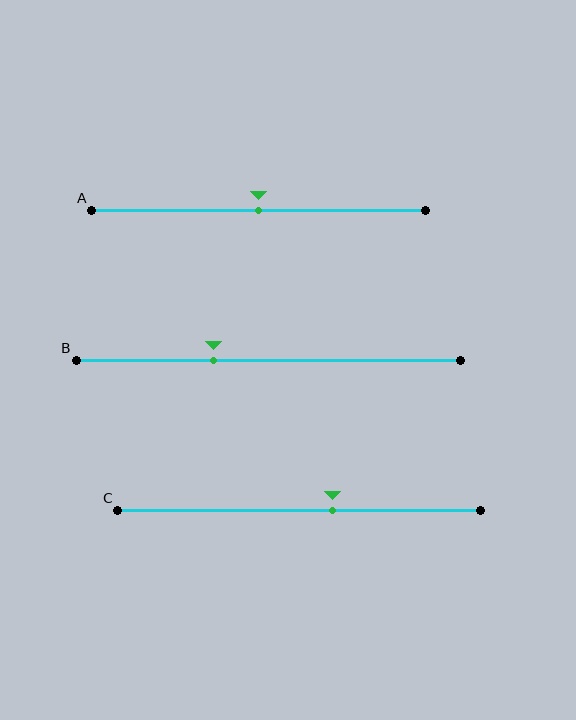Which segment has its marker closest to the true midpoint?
Segment A has its marker closest to the true midpoint.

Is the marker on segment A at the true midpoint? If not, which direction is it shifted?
Yes, the marker on segment A is at the true midpoint.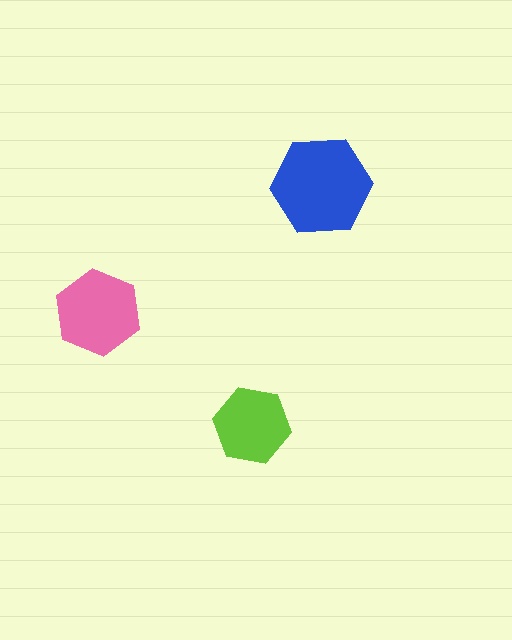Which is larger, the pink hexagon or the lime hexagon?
The pink one.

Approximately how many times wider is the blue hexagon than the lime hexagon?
About 1.5 times wider.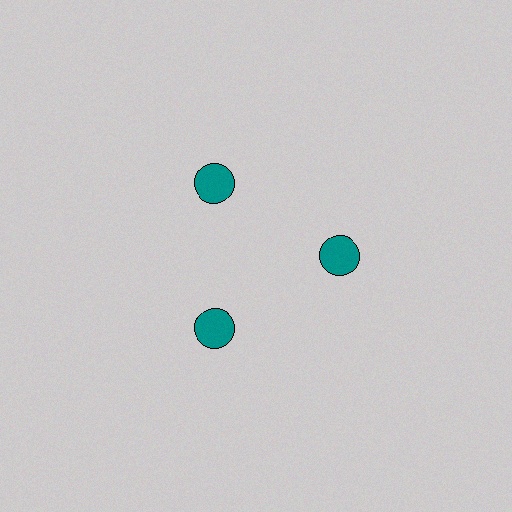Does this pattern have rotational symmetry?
Yes, this pattern has 3-fold rotational symmetry. It looks the same after rotating 120 degrees around the center.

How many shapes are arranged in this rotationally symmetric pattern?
There are 3 shapes, arranged in 3 groups of 1.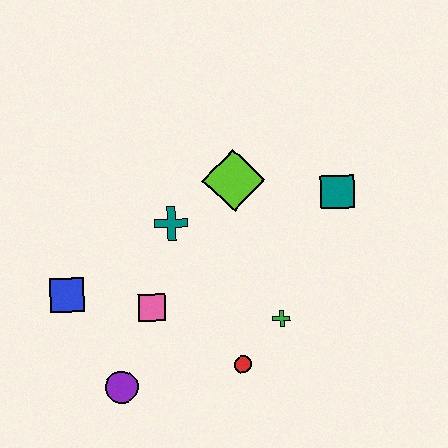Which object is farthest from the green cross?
The blue square is farthest from the green cross.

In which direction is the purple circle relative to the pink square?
The purple circle is below the pink square.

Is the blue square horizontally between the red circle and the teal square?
No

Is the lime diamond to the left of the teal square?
Yes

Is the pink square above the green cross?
Yes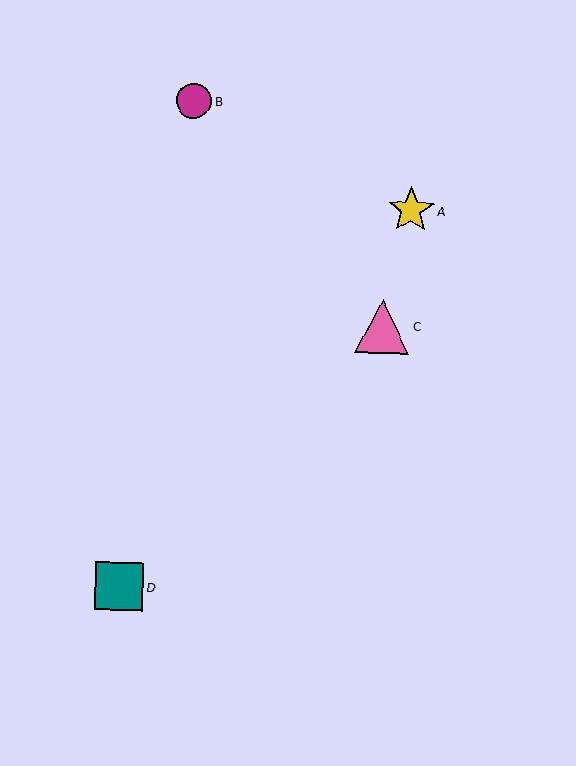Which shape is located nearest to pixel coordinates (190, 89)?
The magenta circle (labeled B) at (194, 101) is nearest to that location.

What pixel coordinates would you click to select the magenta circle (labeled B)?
Click at (194, 101) to select the magenta circle B.